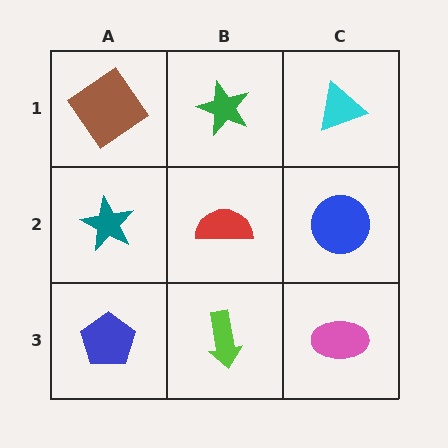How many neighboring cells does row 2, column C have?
3.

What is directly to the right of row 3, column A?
A lime arrow.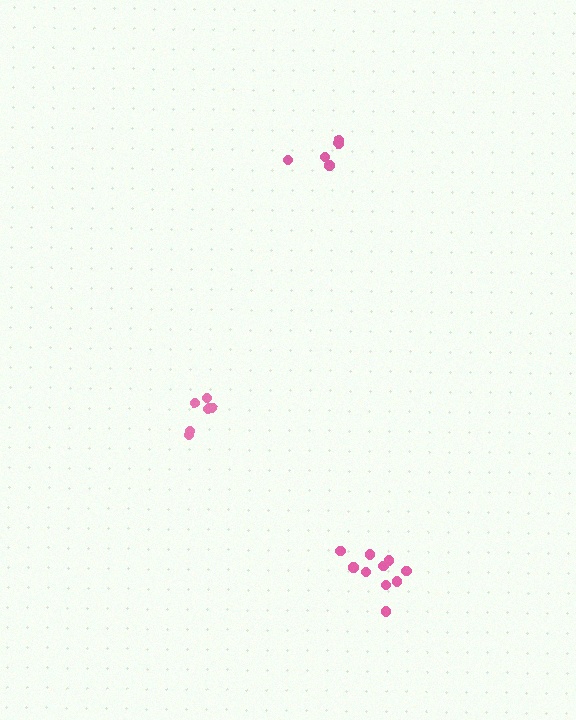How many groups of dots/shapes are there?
There are 3 groups.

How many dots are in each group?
Group 1: 6 dots, Group 2: 10 dots, Group 3: 5 dots (21 total).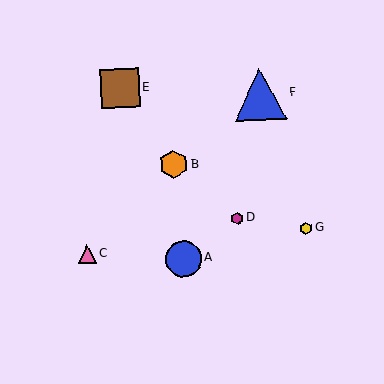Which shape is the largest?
The blue triangle (labeled F) is the largest.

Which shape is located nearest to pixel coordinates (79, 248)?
The pink triangle (labeled C) at (87, 254) is nearest to that location.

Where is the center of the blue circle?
The center of the blue circle is at (183, 259).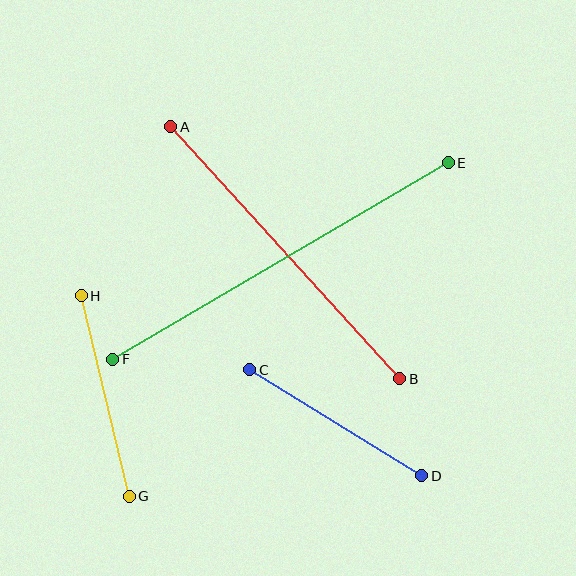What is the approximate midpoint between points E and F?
The midpoint is at approximately (280, 261) pixels.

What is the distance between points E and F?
The distance is approximately 389 pixels.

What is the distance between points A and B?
The distance is approximately 341 pixels.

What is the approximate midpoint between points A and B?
The midpoint is at approximately (285, 253) pixels.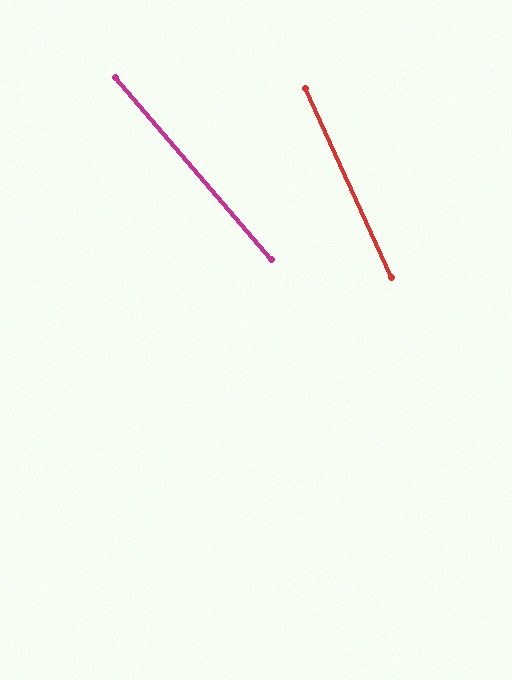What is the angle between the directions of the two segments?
Approximately 16 degrees.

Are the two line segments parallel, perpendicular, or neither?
Neither parallel nor perpendicular — they differ by about 16°.